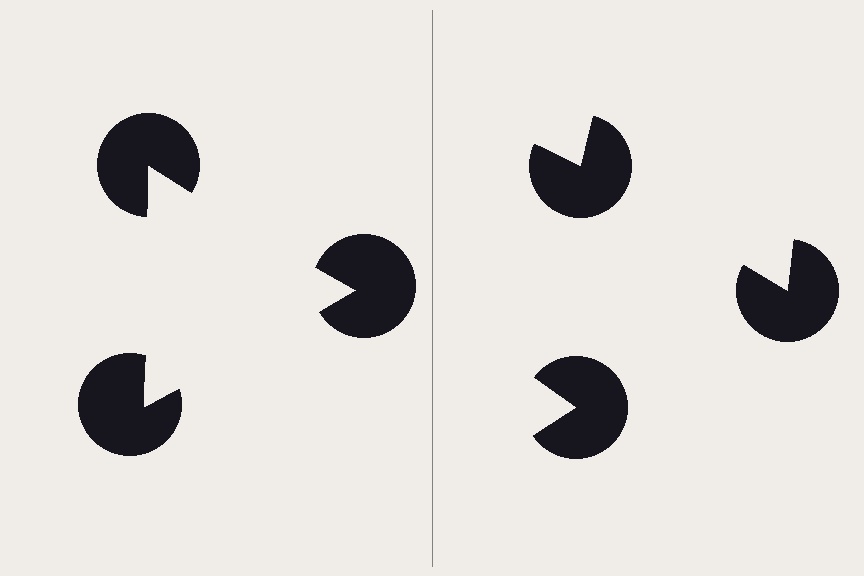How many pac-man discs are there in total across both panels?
6 — 3 on each side.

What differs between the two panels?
The pac-man discs are positioned identically on both sides; only the wedge orientations differ. On the left they align to a triangle; on the right they are misaligned.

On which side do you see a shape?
An illusory triangle appears on the left side. On the right side the wedge cuts are rotated, so no coherent shape forms.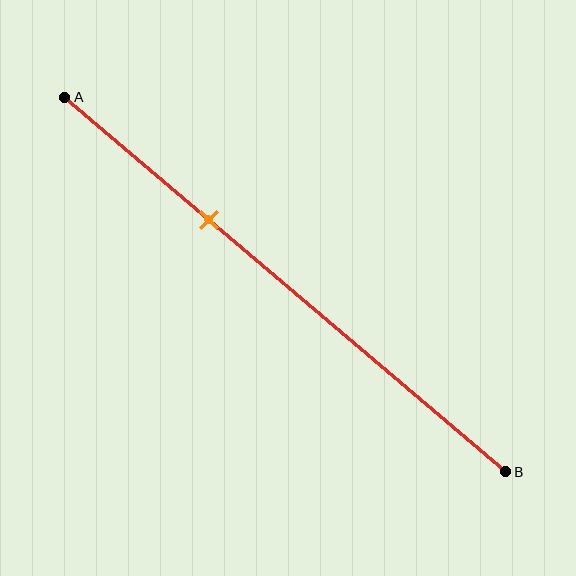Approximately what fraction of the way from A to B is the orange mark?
The orange mark is approximately 35% of the way from A to B.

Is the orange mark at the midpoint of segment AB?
No, the mark is at about 35% from A, not at the 50% midpoint.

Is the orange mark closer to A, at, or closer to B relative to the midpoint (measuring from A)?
The orange mark is closer to point A than the midpoint of segment AB.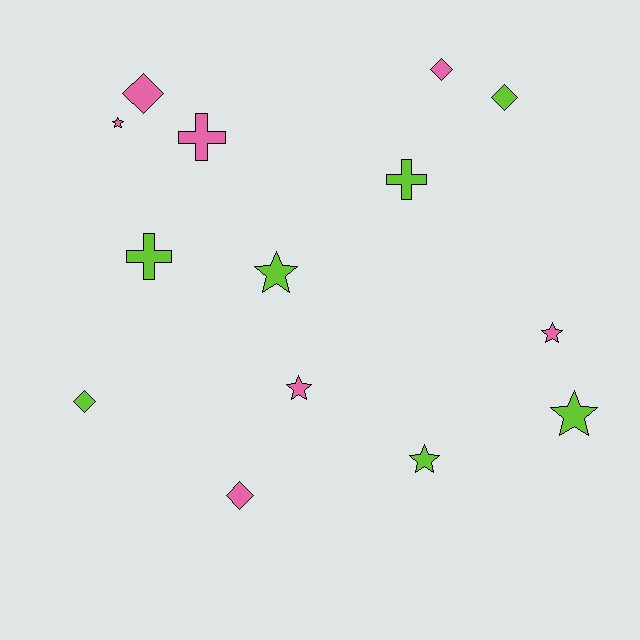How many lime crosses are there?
There are 2 lime crosses.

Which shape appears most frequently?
Star, with 6 objects.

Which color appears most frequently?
Lime, with 7 objects.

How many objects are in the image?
There are 14 objects.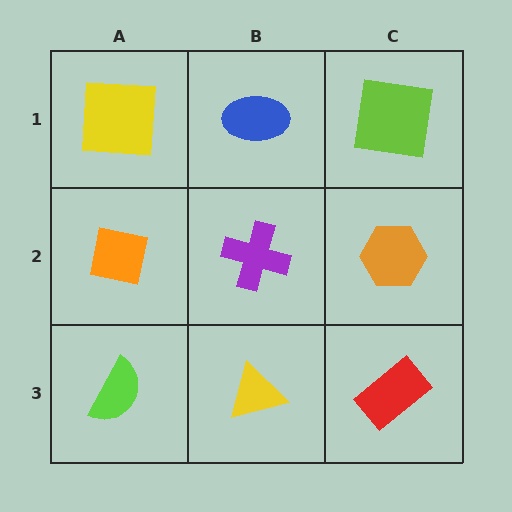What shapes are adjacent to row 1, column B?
A purple cross (row 2, column B), a yellow square (row 1, column A), a lime square (row 1, column C).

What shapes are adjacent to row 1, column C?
An orange hexagon (row 2, column C), a blue ellipse (row 1, column B).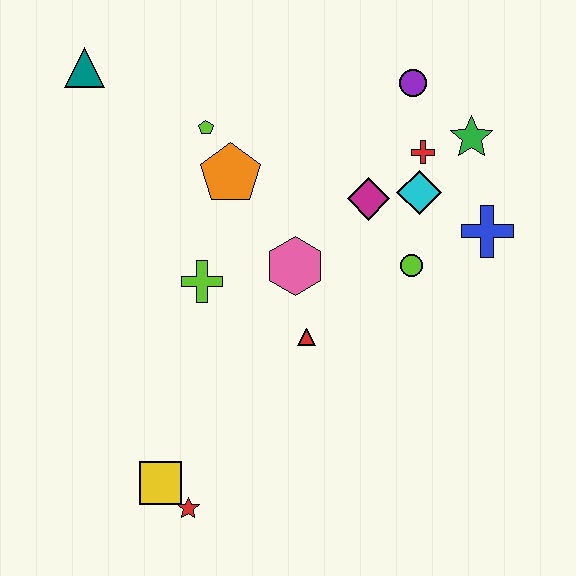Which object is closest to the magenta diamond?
The cyan diamond is closest to the magenta diamond.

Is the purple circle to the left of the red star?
No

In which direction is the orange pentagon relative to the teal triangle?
The orange pentagon is to the right of the teal triangle.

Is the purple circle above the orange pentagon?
Yes